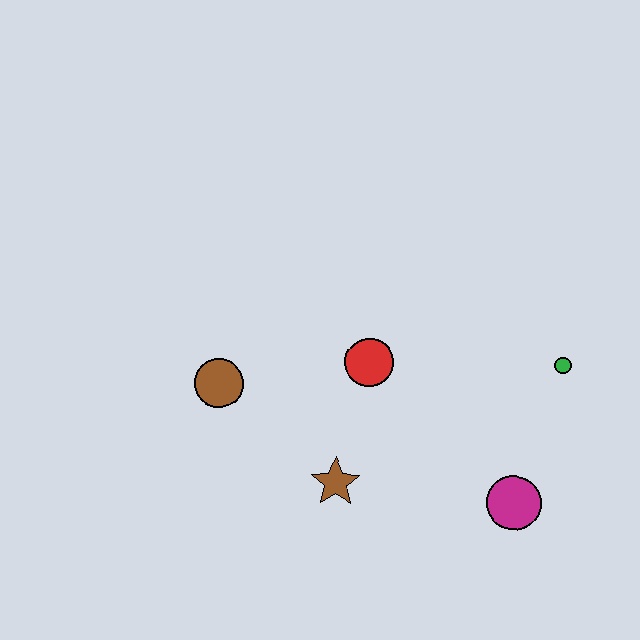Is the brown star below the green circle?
Yes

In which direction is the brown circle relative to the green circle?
The brown circle is to the left of the green circle.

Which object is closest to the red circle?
The brown star is closest to the red circle.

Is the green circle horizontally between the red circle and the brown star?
No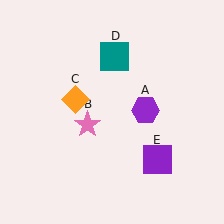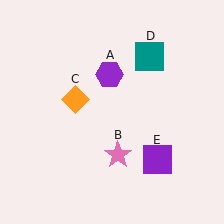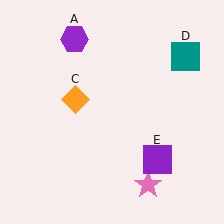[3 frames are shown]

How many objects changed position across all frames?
3 objects changed position: purple hexagon (object A), pink star (object B), teal square (object D).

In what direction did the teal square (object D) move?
The teal square (object D) moved right.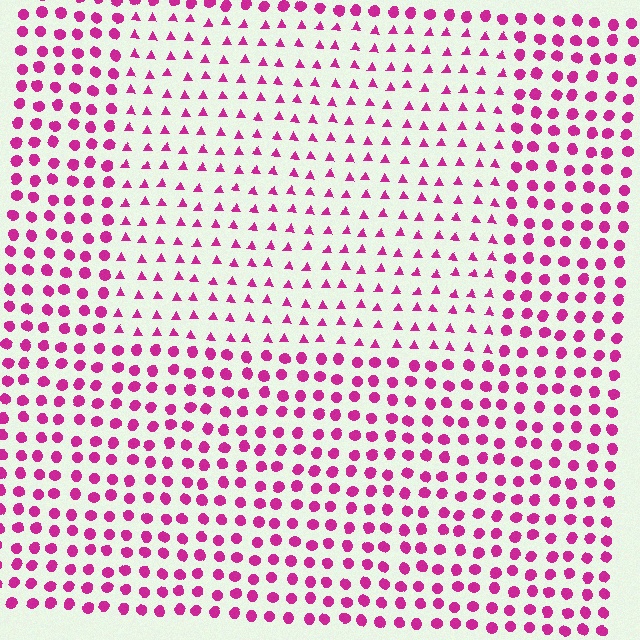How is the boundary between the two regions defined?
The boundary is defined by a change in element shape: triangles inside vs. circles outside. All elements share the same color and spacing.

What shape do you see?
I see a rectangle.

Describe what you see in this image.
The image is filled with small magenta elements arranged in a uniform grid. A rectangle-shaped region contains triangles, while the surrounding area contains circles. The boundary is defined purely by the change in element shape.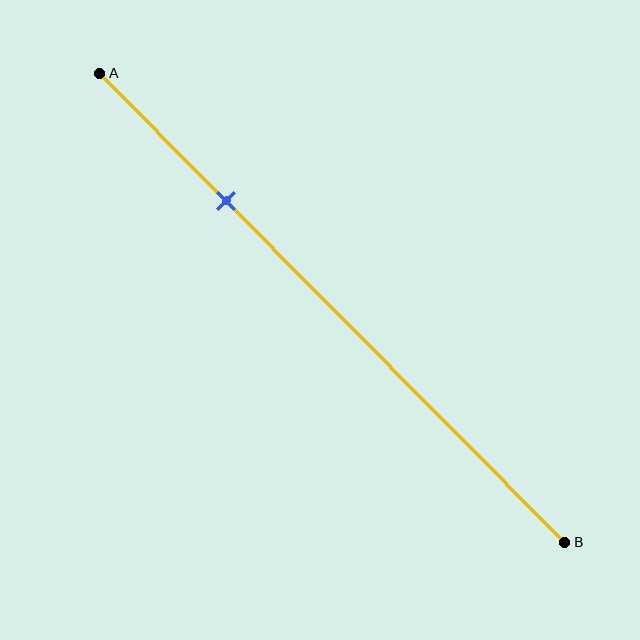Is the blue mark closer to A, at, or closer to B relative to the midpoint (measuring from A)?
The blue mark is closer to point A than the midpoint of segment AB.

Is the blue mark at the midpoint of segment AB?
No, the mark is at about 25% from A, not at the 50% midpoint.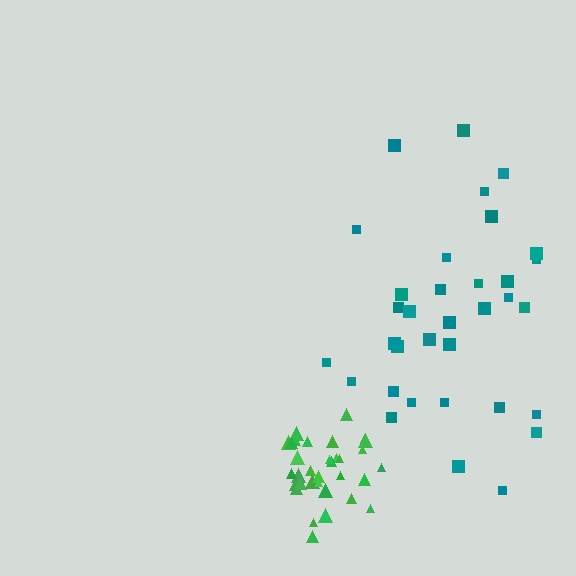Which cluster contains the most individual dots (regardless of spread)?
Teal (34).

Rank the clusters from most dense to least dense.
green, teal.